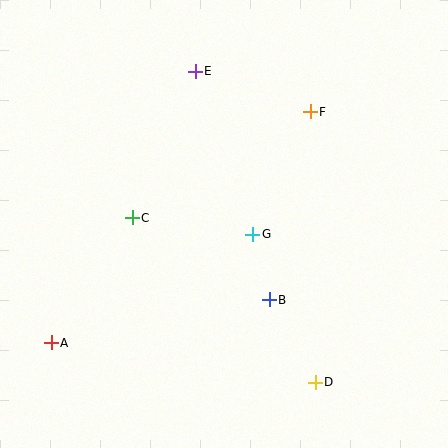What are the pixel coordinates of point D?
Point D is at (315, 382).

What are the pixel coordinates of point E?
Point E is at (195, 71).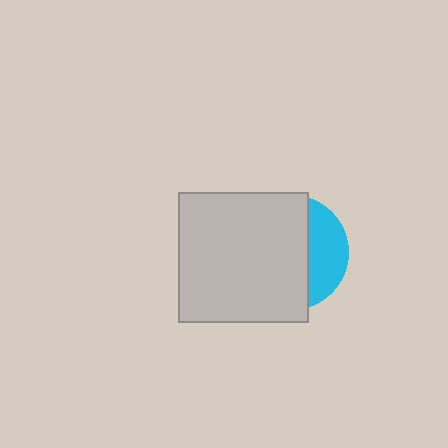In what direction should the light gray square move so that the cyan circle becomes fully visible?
The light gray square should move left. That is the shortest direction to clear the overlap and leave the cyan circle fully visible.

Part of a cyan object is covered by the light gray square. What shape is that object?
It is a circle.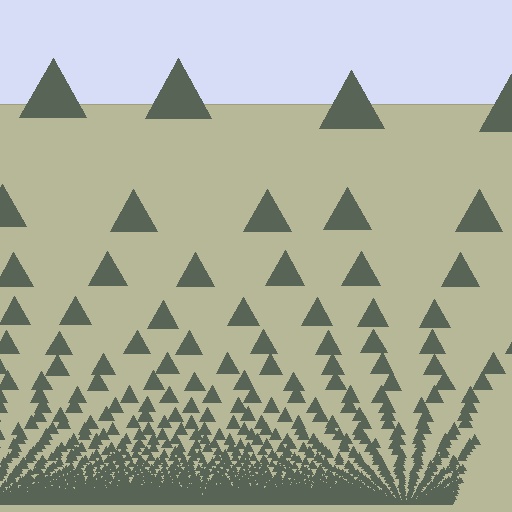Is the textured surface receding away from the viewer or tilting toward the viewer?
The surface appears to tilt toward the viewer. Texture elements get larger and sparser toward the top.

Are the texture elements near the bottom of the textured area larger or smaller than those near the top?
Smaller. The gradient is inverted — elements near the bottom are smaller and denser.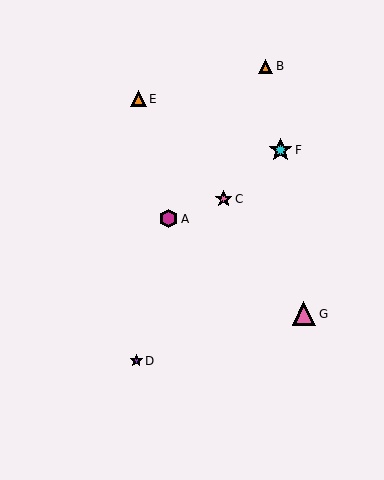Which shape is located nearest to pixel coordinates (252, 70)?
The orange triangle (labeled B) at (266, 66) is nearest to that location.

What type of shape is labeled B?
Shape B is an orange triangle.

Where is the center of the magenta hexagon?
The center of the magenta hexagon is at (168, 219).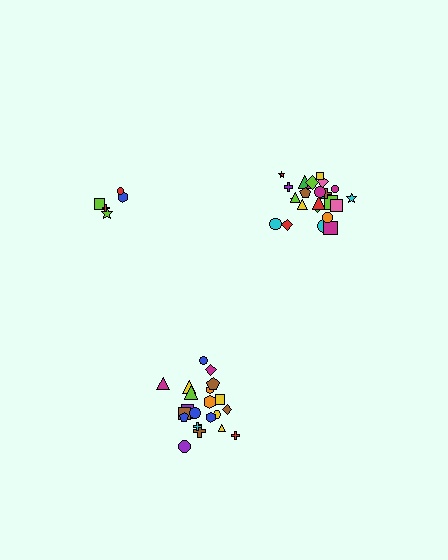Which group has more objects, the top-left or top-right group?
The top-right group.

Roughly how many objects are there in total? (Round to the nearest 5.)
Roughly 50 objects in total.